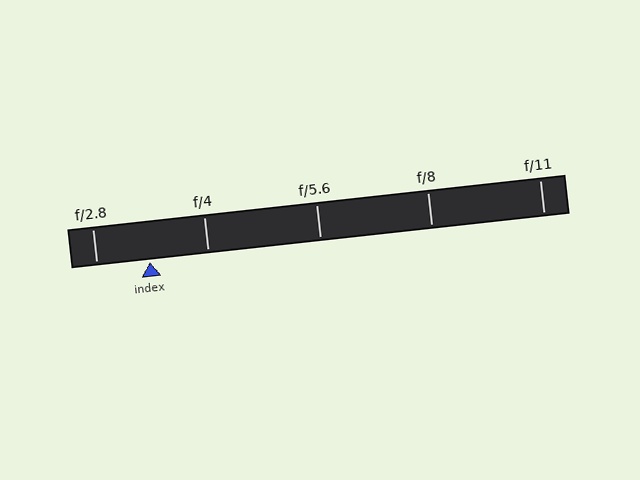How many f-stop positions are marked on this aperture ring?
There are 5 f-stop positions marked.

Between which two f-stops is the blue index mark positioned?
The index mark is between f/2.8 and f/4.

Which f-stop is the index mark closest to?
The index mark is closest to f/2.8.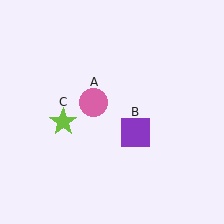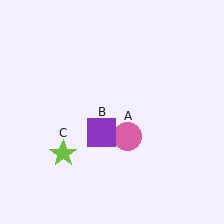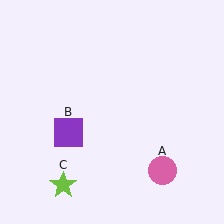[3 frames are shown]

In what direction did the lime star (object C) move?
The lime star (object C) moved down.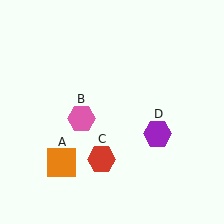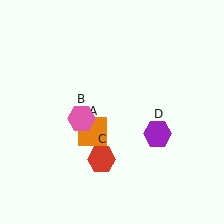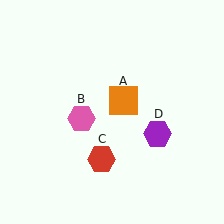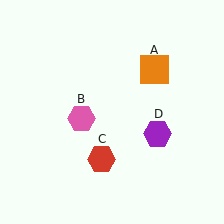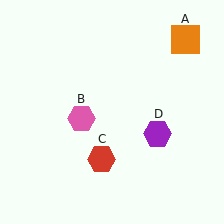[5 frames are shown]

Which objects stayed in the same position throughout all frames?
Pink hexagon (object B) and red hexagon (object C) and purple hexagon (object D) remained stationary.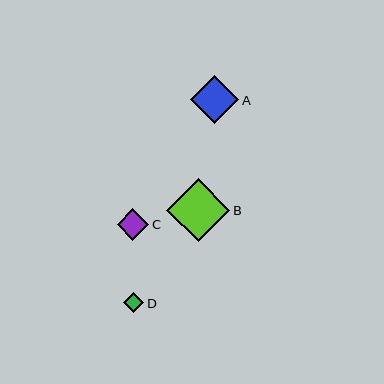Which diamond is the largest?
Diamond B is the largest with a size of approximately 63 pixels.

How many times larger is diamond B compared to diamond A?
Diamond B is approximately 1.3 times the size of diamond A.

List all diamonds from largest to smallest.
From largest to smallest: B, A, C, D.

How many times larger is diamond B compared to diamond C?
Diamond B is approximately 2.0 times the size of diamond C.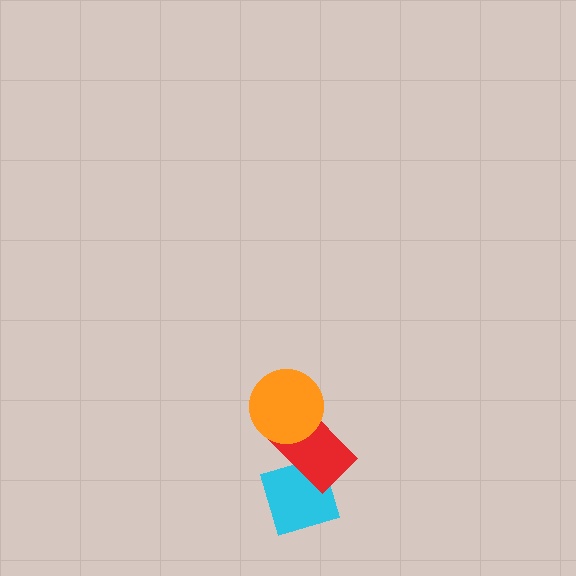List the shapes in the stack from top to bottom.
From top to bottom: the orange circle, the red rectangle, the cyan diamond.